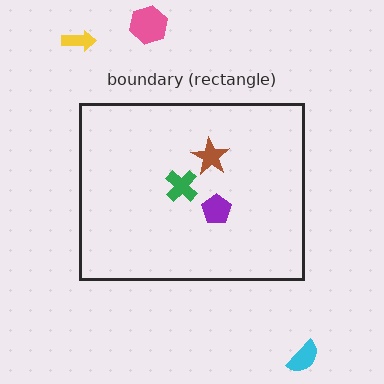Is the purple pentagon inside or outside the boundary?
Inside.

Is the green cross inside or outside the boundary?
Inside.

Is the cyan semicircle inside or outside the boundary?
Outside.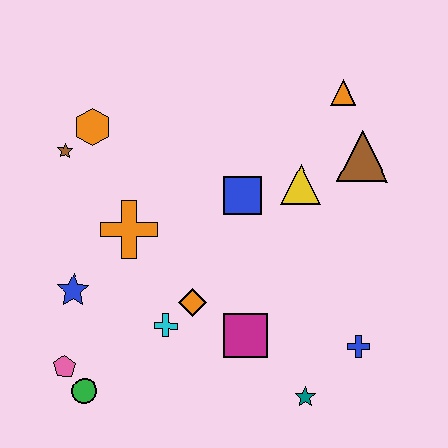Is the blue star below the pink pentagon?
No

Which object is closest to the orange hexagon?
The brown star is closest to the orange hexagon.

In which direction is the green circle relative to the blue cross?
The green circle is to the left of the blue cross.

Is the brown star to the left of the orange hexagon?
Yes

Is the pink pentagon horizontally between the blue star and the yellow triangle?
No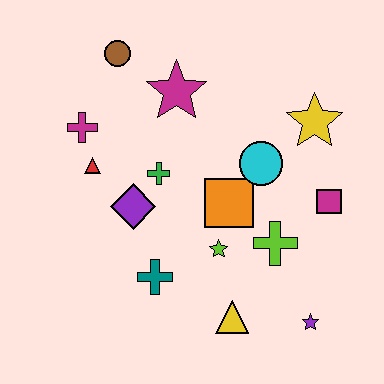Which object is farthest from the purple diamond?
The purple star is farthest from the purple diamond.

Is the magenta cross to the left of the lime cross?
Yes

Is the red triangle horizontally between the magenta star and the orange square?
No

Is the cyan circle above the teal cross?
Yes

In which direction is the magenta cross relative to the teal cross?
The magenta cross is above the teal cross.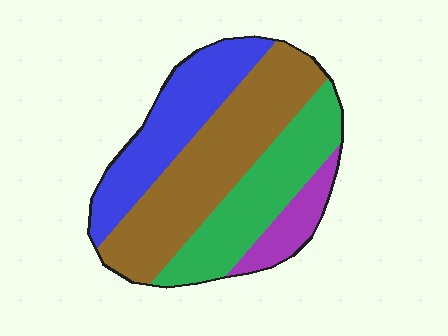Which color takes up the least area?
Purple, at roughly 10%.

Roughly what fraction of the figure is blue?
Blue takes up between a sixth and a third of the figure.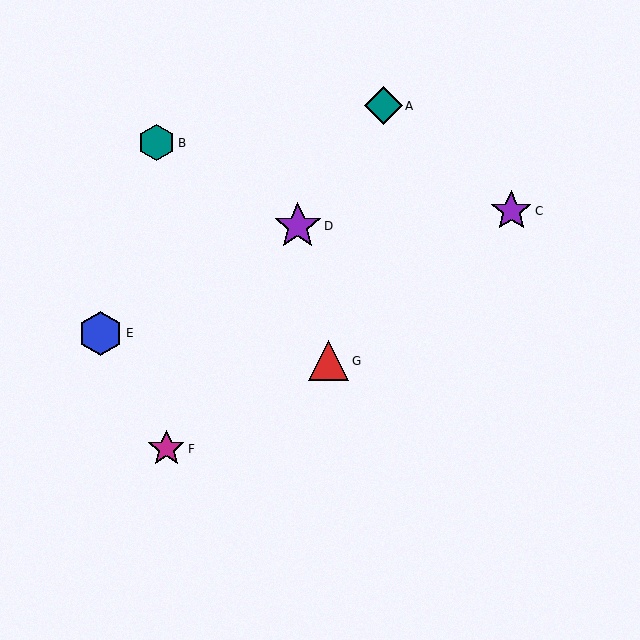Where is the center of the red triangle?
The center of the red triangle is at (329, 361).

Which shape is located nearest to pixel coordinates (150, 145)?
The teal hexagon (labeled B) at (157, 143) is nearest to that location.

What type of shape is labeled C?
Shape C is a purple star.